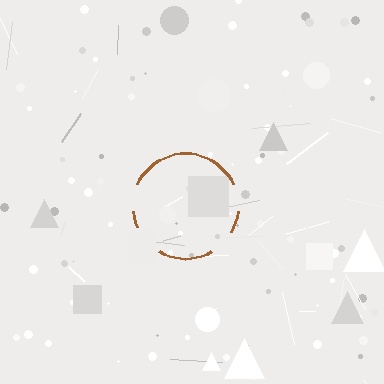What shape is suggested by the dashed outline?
The dashed outline suggests a circle.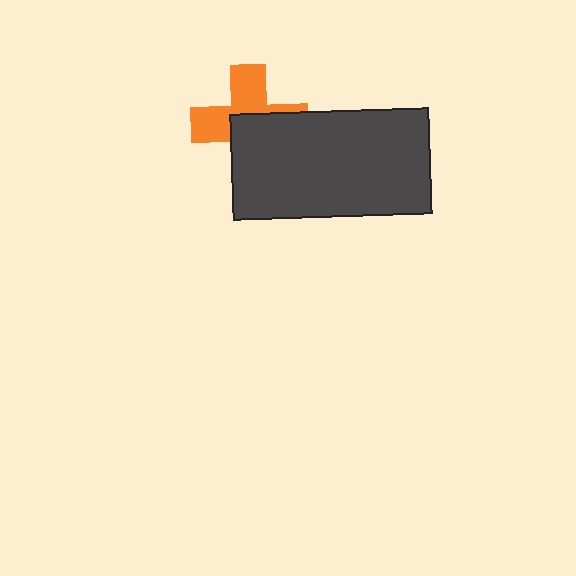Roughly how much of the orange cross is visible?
About half of it is visible (roughly 49%).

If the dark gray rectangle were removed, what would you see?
You would see the complete orange cross.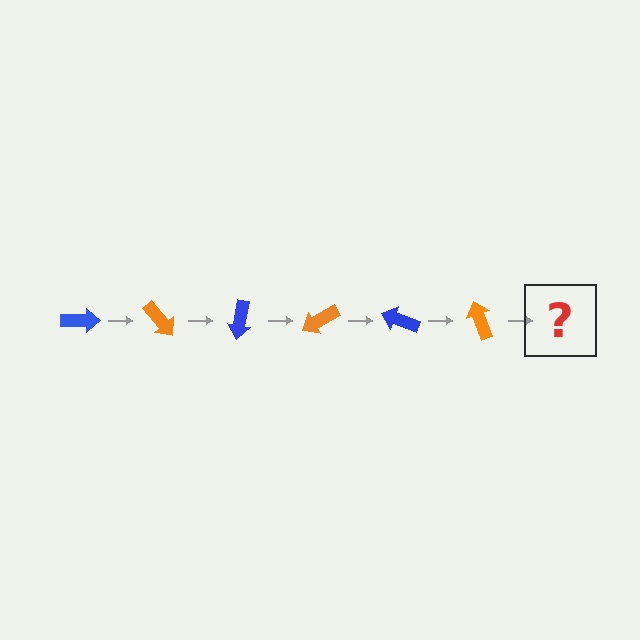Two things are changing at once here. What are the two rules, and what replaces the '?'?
The two rules are that it rotates 50 degrees each step and the color cycles through blue and orange. The '?' should be a blue arrow, rotated 300 degrees from the start.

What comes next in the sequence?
The next element should be a blue arrow, rotated 300 degrees from the start.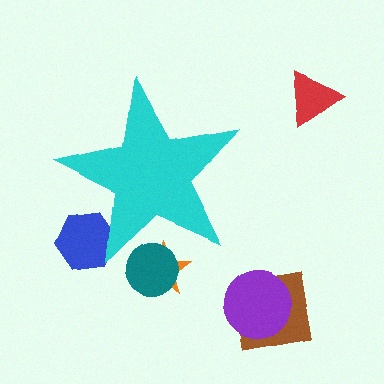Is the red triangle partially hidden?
No, the red triangle is fully visible.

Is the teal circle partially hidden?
Yes, the teal circle is partially hidden behind the cyan star.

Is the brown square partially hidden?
No, the brown square is fully visible.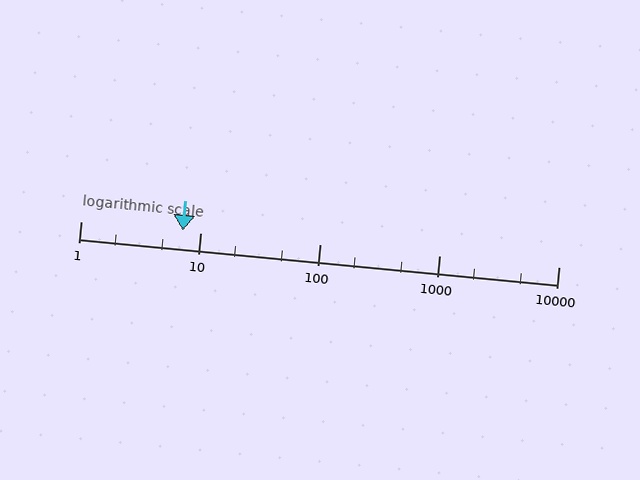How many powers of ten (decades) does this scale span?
The scale spans 4 decades, from 1 to 10000.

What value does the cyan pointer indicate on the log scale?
The pointer indicates approximately 7.1.